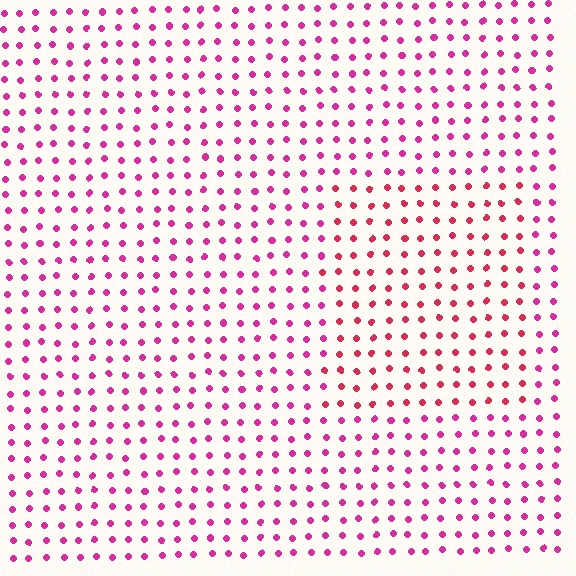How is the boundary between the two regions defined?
The boundary is defined purely by a slight shift in hue (about 26 degrees). Spacing, size, and orientation are identical on both sides.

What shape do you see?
I see a rectangle.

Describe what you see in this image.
The image is filled with small magenta elements in a uniform arrangement. A rectangle-shaped region is visible where the elements are tinted to a slightly different hue, forming a subtle color boundary.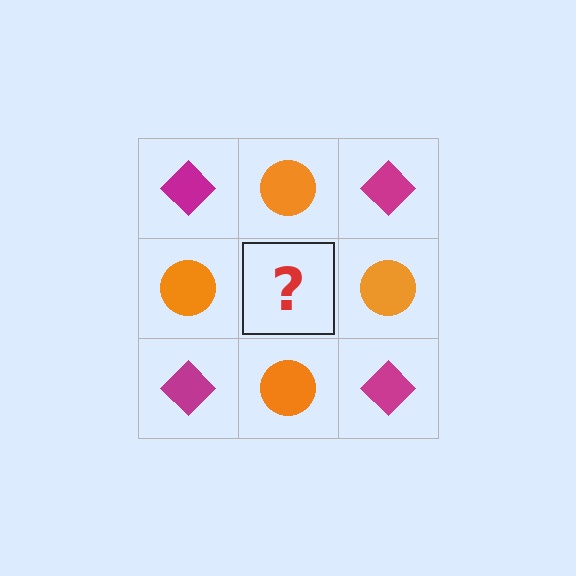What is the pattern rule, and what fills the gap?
The rule is that it alternates magenta diamond and orange circle in a checkerboard pattern. The gap should be filled with a magenta diamond.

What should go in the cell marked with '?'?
The missing cell should contain a magenta diamond.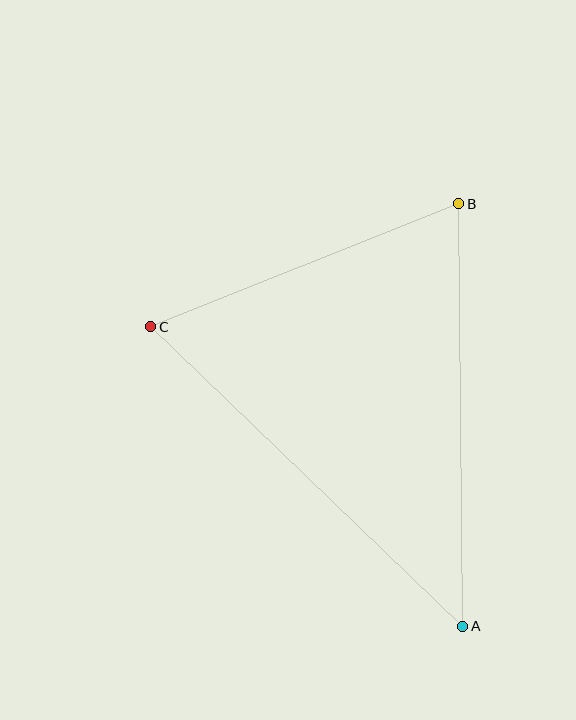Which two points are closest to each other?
Points B and C are closest to each other.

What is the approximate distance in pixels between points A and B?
The distance between A and B is approximately 423 pixels.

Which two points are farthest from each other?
Points A and C are farthest from each other.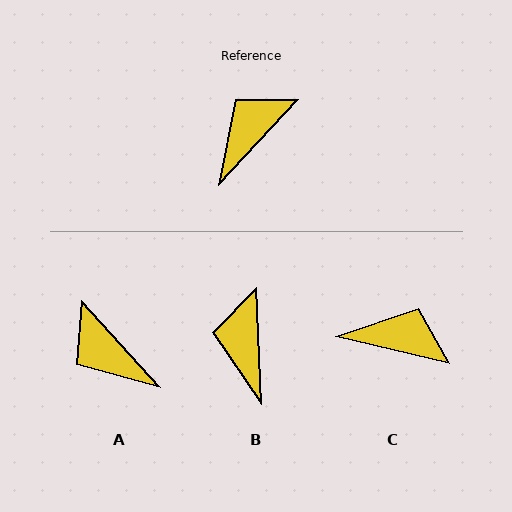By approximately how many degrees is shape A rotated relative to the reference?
Approximately 86 degrees counter-clockwise.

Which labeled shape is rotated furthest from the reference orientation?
A, about 86 degrees away.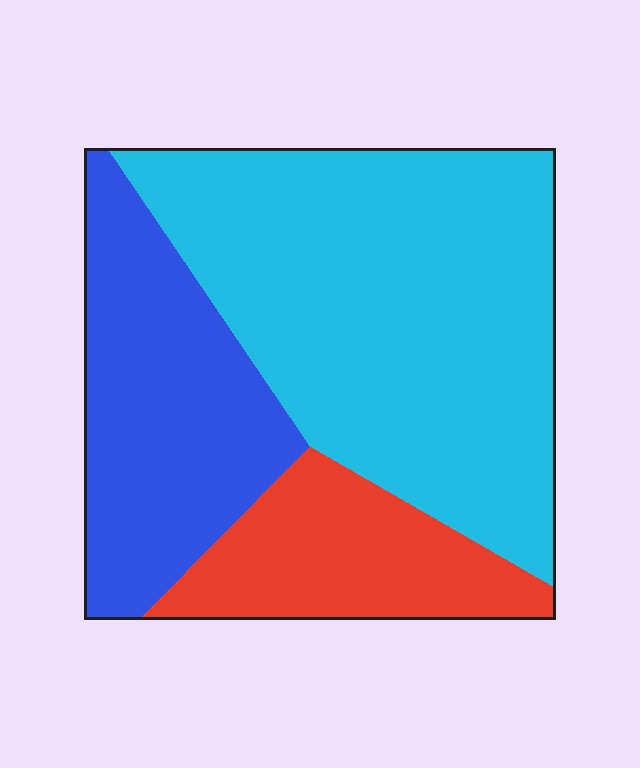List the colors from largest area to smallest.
From largest to smallest: cyan, blue, red.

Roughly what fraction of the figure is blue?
Blue covers 28% of the figure.